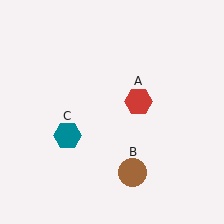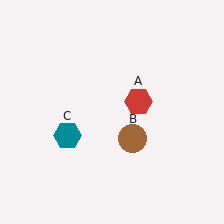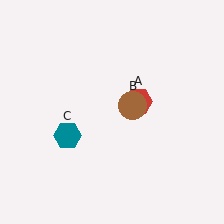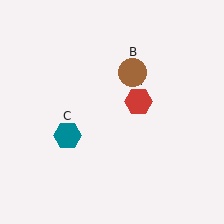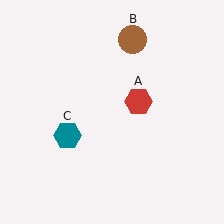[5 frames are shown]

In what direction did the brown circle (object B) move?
The brown circle (object B) moved up.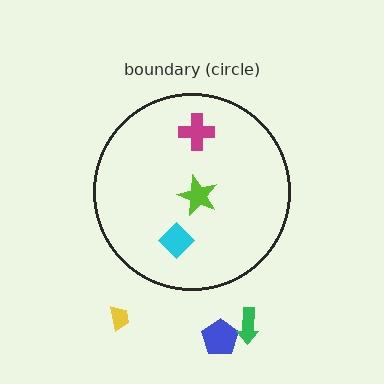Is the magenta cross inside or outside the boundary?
Inside.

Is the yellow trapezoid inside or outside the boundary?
Outside.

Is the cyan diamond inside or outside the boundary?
Inside.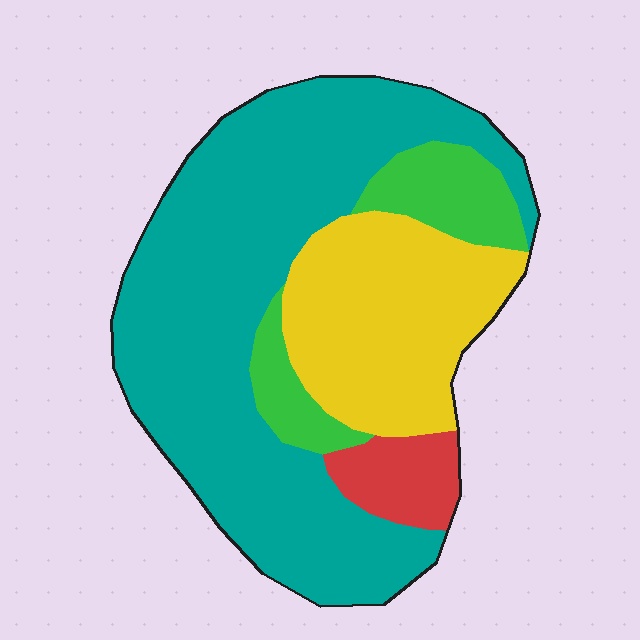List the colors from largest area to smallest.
From largest to smallest: teal, yellow, green, red.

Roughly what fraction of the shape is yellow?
Yellow covers 24% of the shape.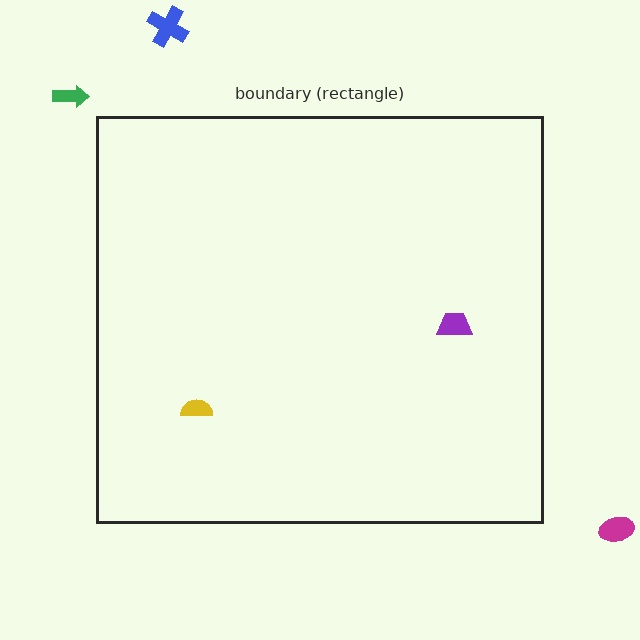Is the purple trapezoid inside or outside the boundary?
Inside.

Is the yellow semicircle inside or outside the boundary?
Inside.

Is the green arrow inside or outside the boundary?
Outside.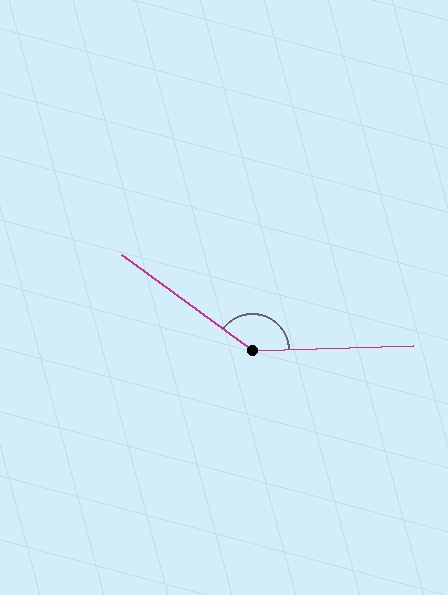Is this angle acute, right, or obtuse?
It is obtuse.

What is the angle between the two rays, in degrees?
Approximately 142 degrees.